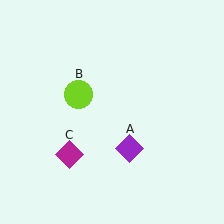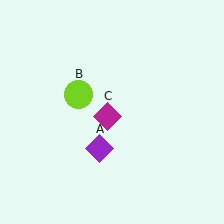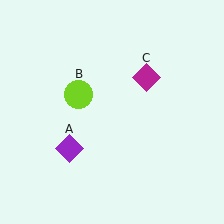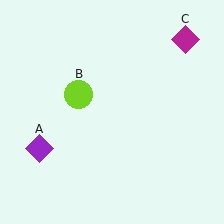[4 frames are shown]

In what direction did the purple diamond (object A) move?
The purple diamond (object A) moved left.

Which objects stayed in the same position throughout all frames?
Lime circle (object B) remained stationary.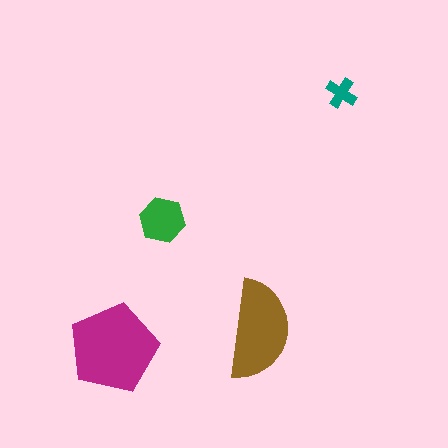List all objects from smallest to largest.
The teal cross, the green hexagon, the brown semicircle, the magenta pentagon.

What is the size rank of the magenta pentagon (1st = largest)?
1st.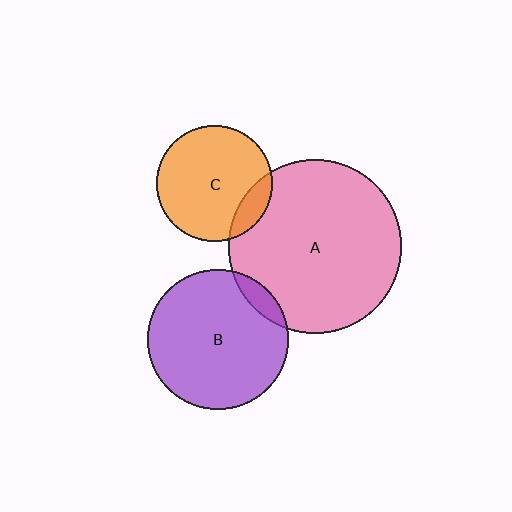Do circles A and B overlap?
Yes.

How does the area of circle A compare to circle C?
Approximately 2.2 times.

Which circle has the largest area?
Circle A (pink).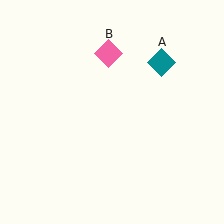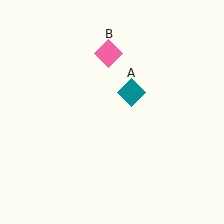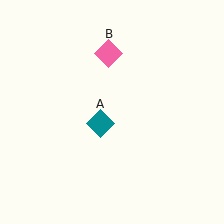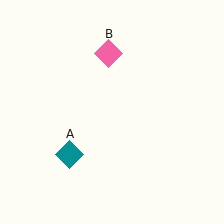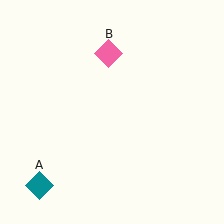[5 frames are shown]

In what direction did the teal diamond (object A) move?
The teal diamond (object A) moved down and to the left.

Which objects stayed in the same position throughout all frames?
Pink diamond (object B) remained stationary.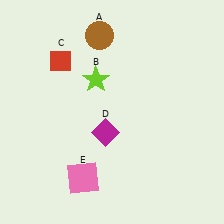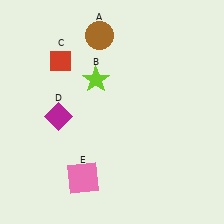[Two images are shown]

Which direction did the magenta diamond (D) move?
The magenta diamond (D) moved left.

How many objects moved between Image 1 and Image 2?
1 object moved between the two images.